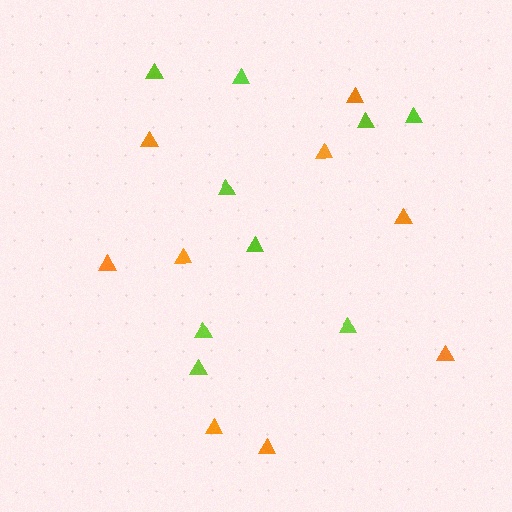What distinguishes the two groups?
There are 2 groups: one group of lime triangles (9) and one group of orange triangles (9).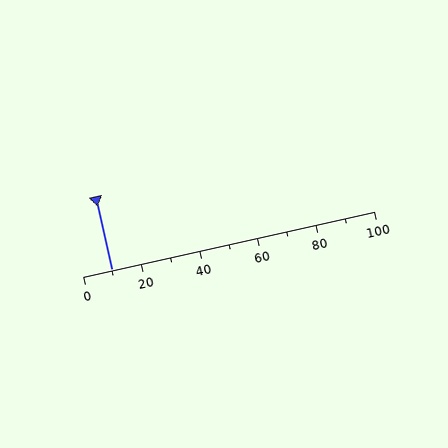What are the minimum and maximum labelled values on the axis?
The axis runs from 0 to 100.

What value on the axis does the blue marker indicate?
The marker indicates approximately 10.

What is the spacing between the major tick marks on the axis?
The major ticks are spaced 20 apart.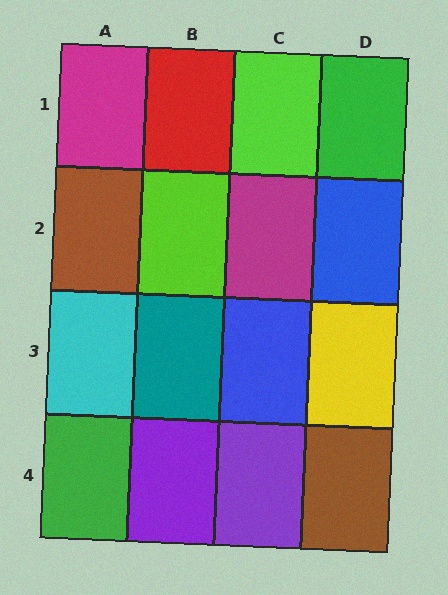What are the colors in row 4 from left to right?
Green, purple, purple, brown.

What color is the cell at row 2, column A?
Brown.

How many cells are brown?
2 cells are brown.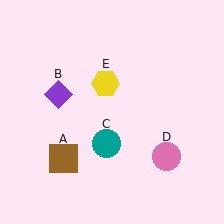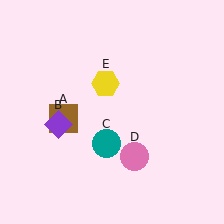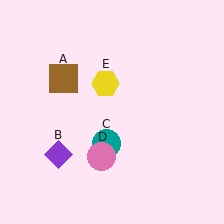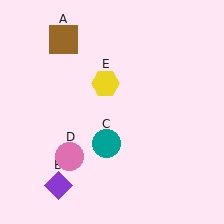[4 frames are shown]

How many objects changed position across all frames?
3 objects changed position: brown square (object A), purple diamond (object B), pink circle (object D).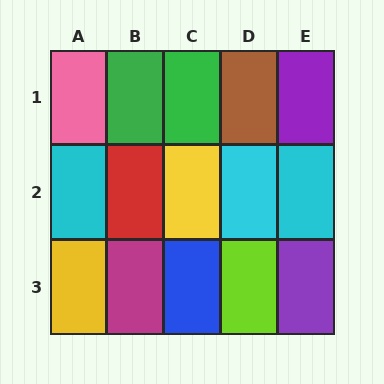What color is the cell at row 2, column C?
Yellow.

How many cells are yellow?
2 cells are yellow.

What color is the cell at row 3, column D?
Lime.